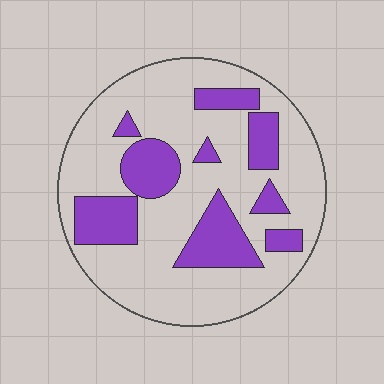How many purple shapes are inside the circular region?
9.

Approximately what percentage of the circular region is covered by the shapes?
Approximately 25%.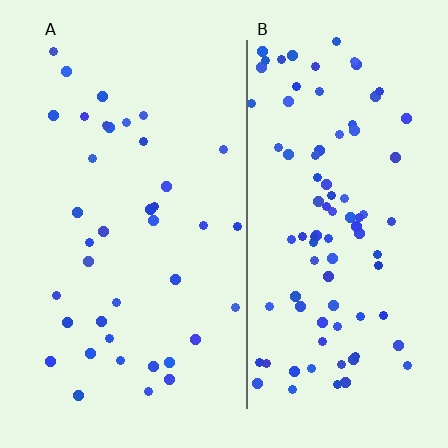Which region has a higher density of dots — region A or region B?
B (the right).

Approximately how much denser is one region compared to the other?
Approximately 2.4× — region B over region A.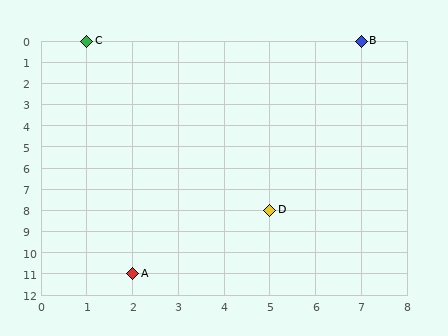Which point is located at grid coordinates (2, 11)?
Point A is at (2, 11).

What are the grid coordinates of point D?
Point D is at grid coordinates (5, 8).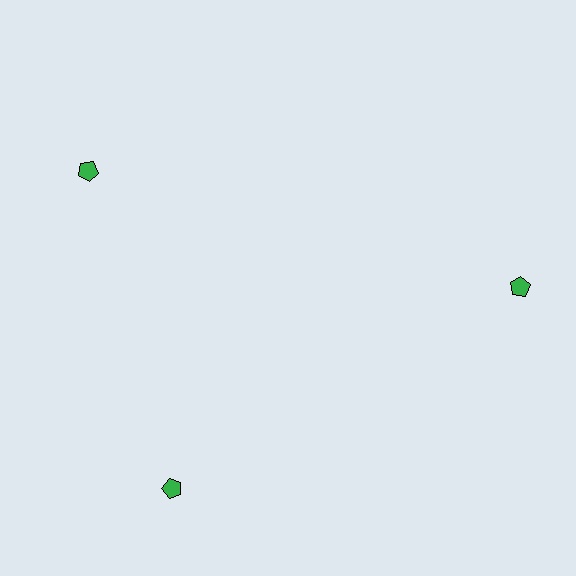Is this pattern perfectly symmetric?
No. The 3 green pentagons are arranged in a ring, but one element near the 11 o'clock position is rotated out of alignment along the ring, breaking the 3-fold rotational symmetry.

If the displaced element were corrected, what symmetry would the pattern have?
It would have 3-fold rotational symmetry — the pattern would map onto itself every 120 degrees.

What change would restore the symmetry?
The symmetry would be restored by rotating it back into even spacing with its neighbors so that all 3 pentagons sit at equal angles and equal distance from the center.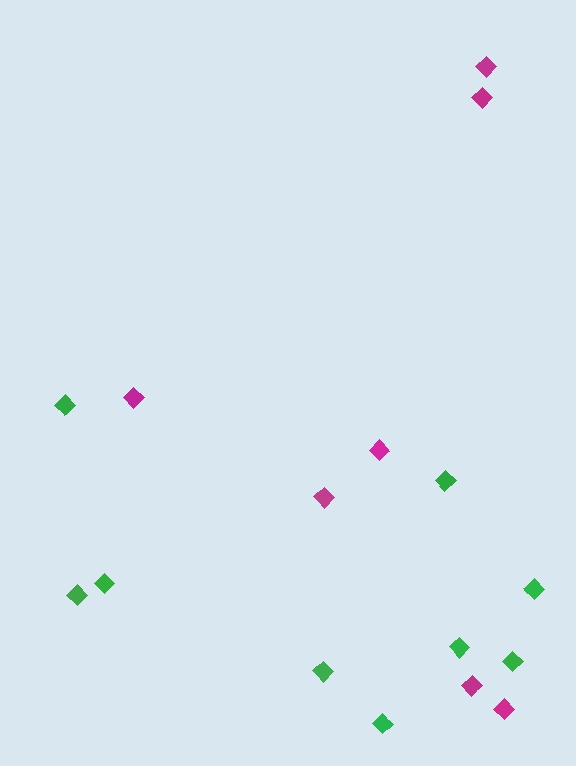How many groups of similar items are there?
There are 2 groups: one group of green diamonds (9) and one group of magenta diamonds (7).